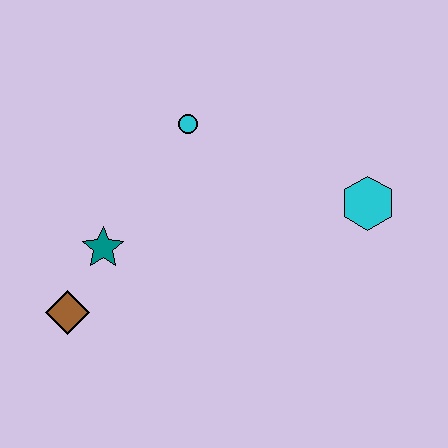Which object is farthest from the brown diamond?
The cyan hexagon is farthest from the brown diamond.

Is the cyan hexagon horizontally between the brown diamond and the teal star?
No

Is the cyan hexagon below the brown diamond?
No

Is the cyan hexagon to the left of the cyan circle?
No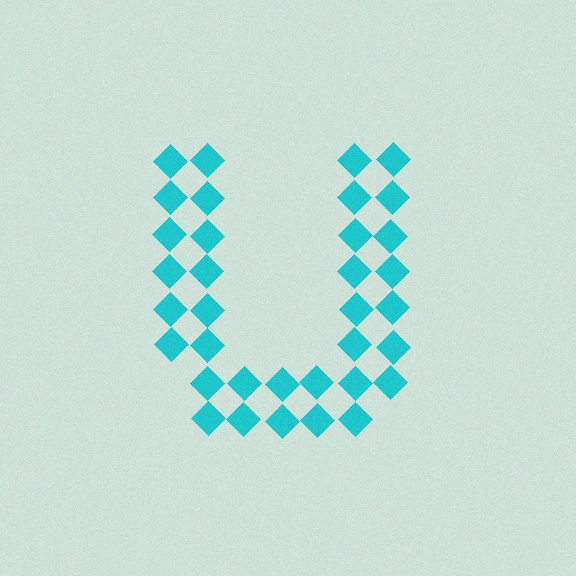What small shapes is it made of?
It is made of small diamonds.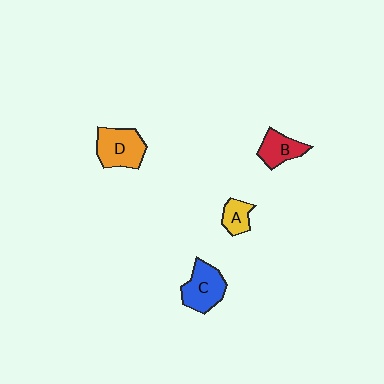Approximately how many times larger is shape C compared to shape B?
Approximately 1.4 times.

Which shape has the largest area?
Shape D (orange).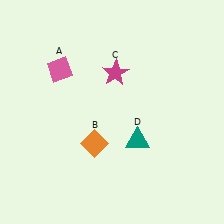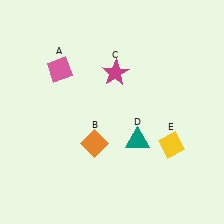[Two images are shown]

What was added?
A yellow diamond (E) was added in Image 2.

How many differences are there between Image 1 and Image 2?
There is 1 difference between the two images.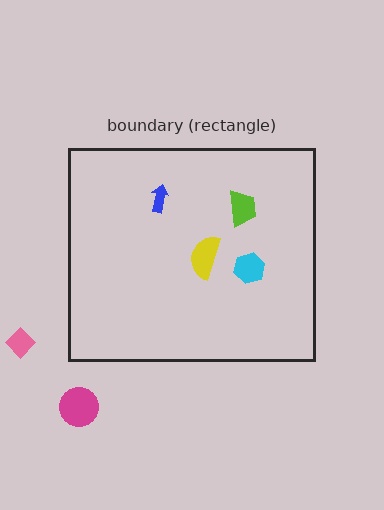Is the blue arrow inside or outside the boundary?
Inside.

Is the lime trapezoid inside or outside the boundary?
Inside.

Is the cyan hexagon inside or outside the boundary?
Inside.